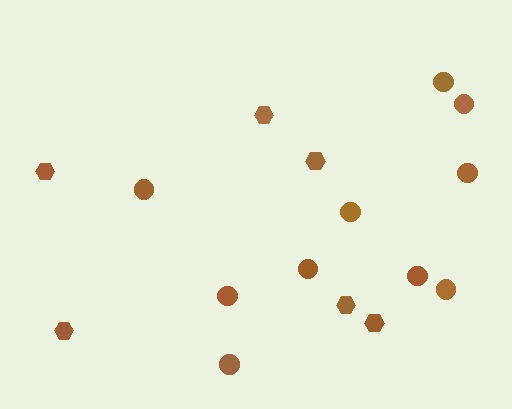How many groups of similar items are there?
There are 2 groups: one group of circles (10) and one group of hexagons (6).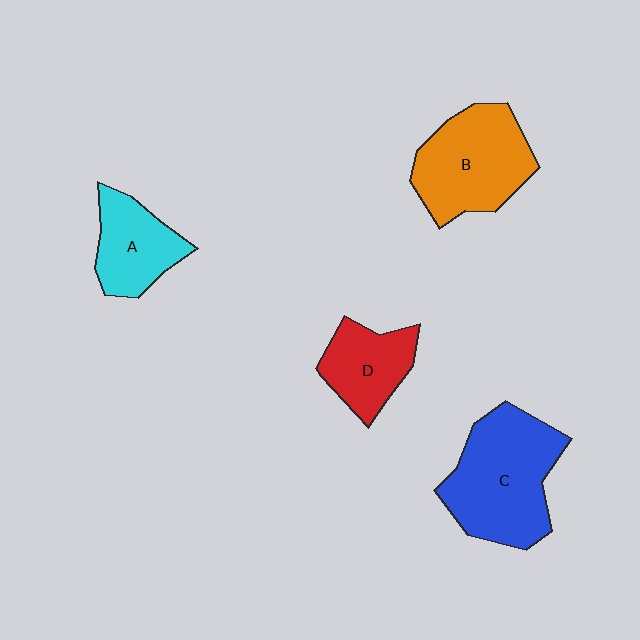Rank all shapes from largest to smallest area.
From largest to smallest: C (blue), B (orange), A (cyan), D (red).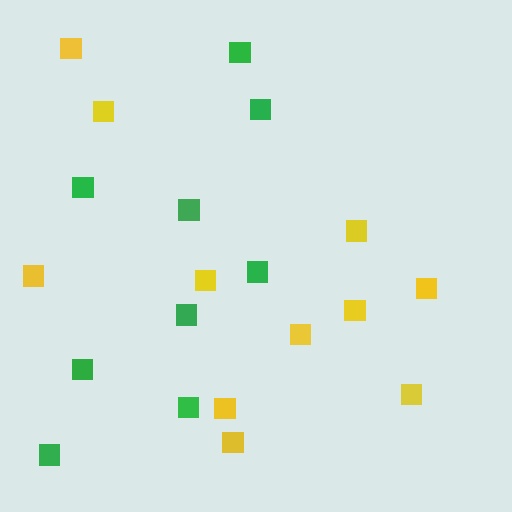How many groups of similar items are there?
There are 2 groups: one group of yellow squares (11) and one group of green squares (9).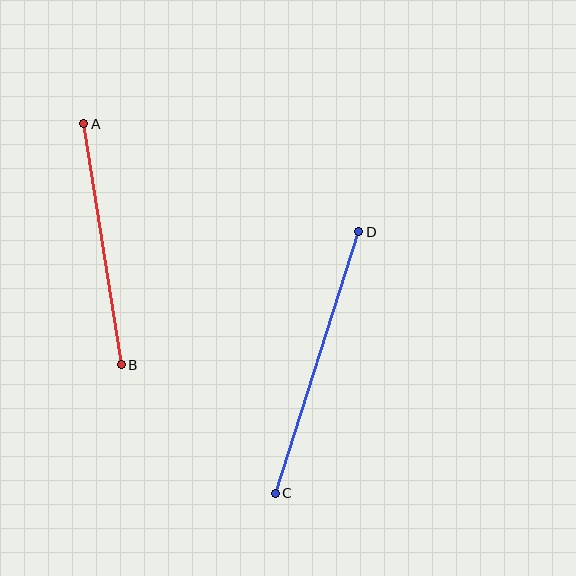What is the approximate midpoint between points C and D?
The midpoint is at approximately (317, 363) pixels.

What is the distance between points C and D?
The distance is approximately 274 pixels.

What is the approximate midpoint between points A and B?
The midpoint is at approximately (103, 244) pixels.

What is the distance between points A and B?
The distance is approximately 244 pixels.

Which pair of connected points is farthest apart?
Points C and D are farthest apart.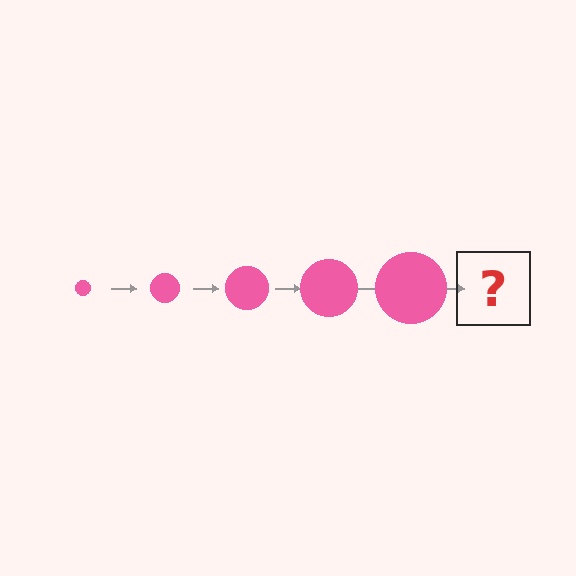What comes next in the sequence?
The next element should be a pink circle, larger than the previous one.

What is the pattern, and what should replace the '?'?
The pattern is that the circle gets progressively larger each step. The '?' should be a pink circle, larger than the previous one.